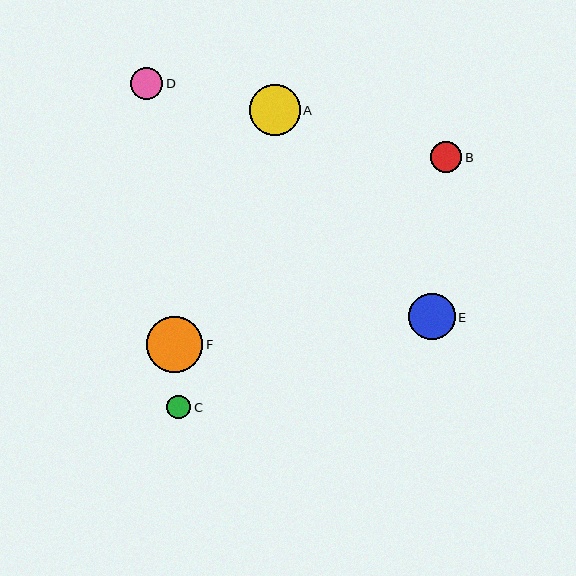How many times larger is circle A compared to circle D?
Circle A is approximately 1.6 times the size of circle D.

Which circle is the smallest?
Circle C is the smallest with a size of approximately 24 pixels.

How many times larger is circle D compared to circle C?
Circle D is approximately 1.3 times the size of circle C.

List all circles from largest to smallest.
From largest to smallest: F, A, E, D, B, C.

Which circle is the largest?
Circle F is the largest with a size of approximately 56 pixels.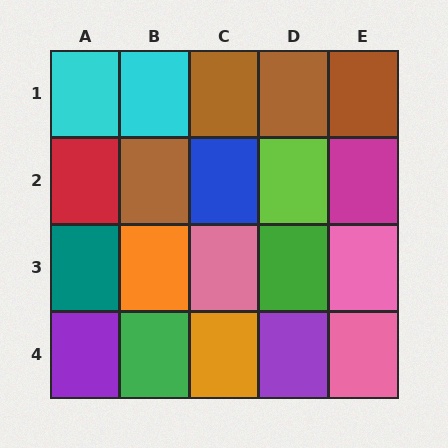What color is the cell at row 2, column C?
Blue.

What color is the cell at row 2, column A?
Red.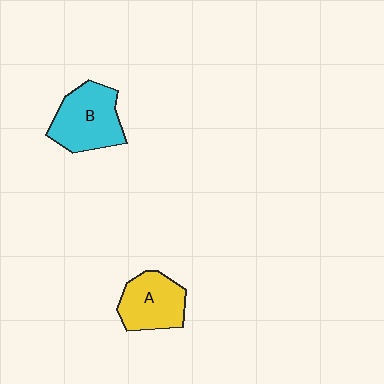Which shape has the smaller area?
Shape A (yellow).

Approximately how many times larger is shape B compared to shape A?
Approximately 1.2 times.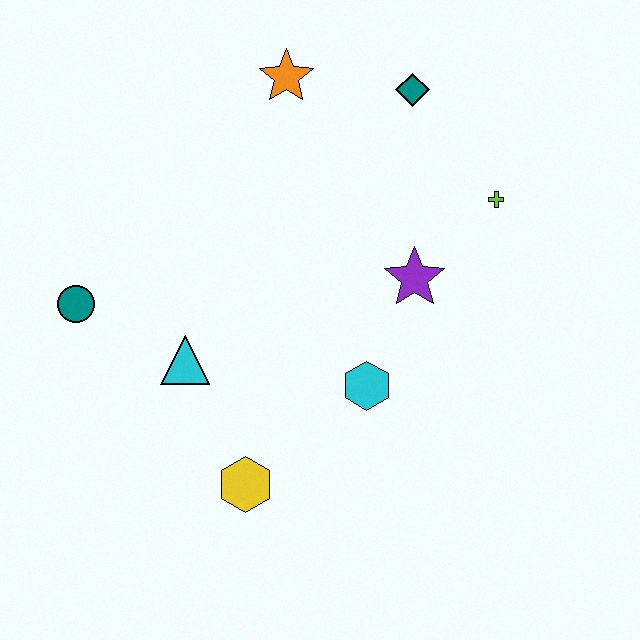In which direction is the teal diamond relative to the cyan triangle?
The teal diamond is above the cyan triangle.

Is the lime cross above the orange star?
No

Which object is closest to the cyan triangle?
The teal circle is closest to the cyan triangle.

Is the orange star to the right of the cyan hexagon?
No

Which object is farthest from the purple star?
The teal circle is farthest from the purple star.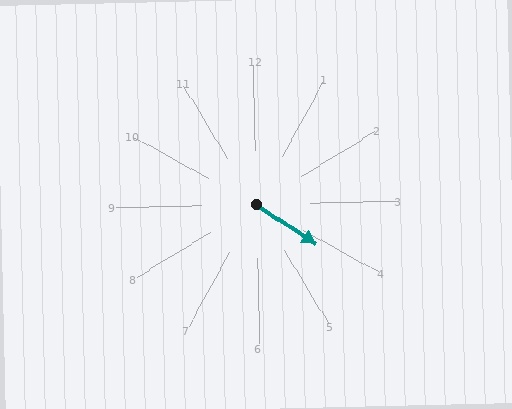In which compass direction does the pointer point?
Southeast.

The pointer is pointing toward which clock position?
Roughly 4 o'clock.